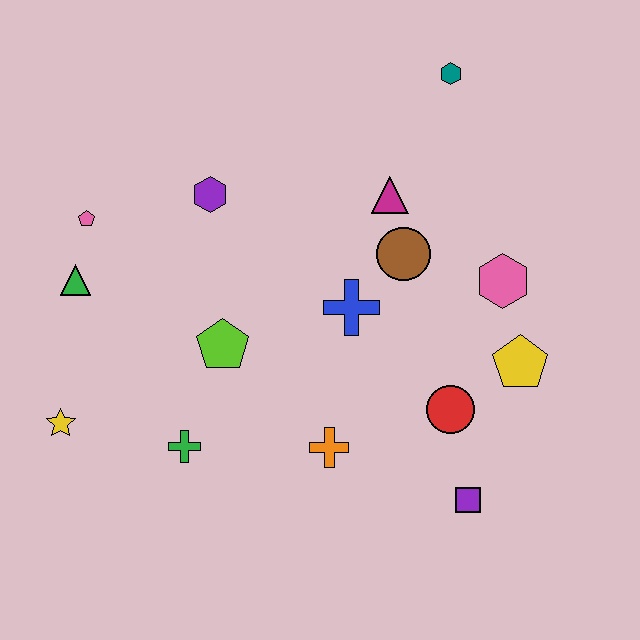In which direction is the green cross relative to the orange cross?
The green cross is to the left of the orange cross.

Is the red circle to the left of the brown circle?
No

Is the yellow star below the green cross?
No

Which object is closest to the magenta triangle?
The brown circle is closest to the magenta triangle.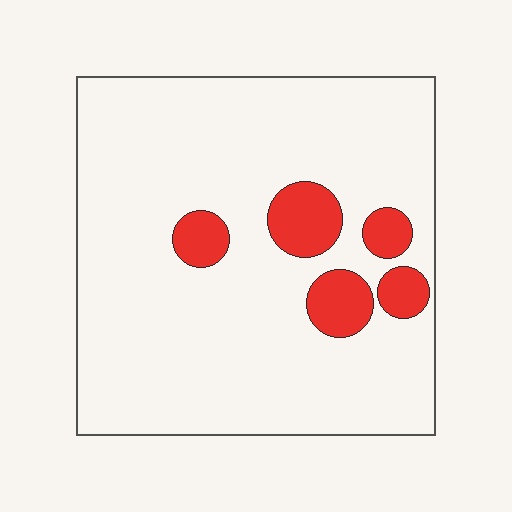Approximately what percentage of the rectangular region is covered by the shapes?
Approximately 10%.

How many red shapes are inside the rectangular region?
5.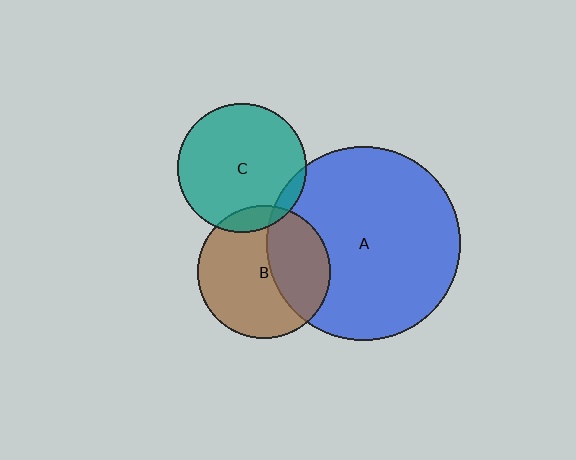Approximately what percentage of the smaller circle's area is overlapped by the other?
Approximately 35%.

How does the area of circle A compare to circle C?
Approximately 2.3 times.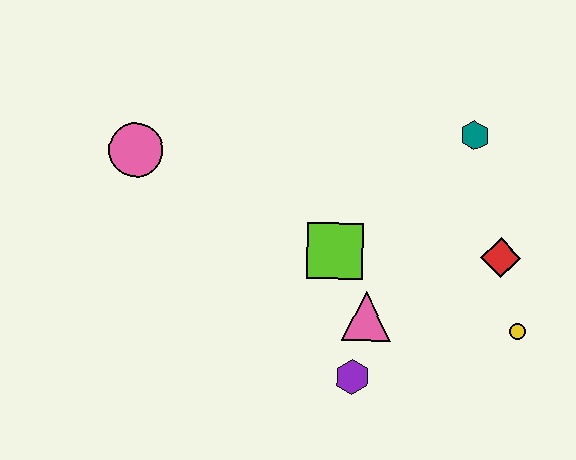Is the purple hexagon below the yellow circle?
Yes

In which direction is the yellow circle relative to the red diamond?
The yellow circle is below the red diamond.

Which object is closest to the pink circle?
The lime square is closest to the pink circle.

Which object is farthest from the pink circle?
The yellow circle is farthest from the pink circle.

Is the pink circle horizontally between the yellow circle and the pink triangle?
No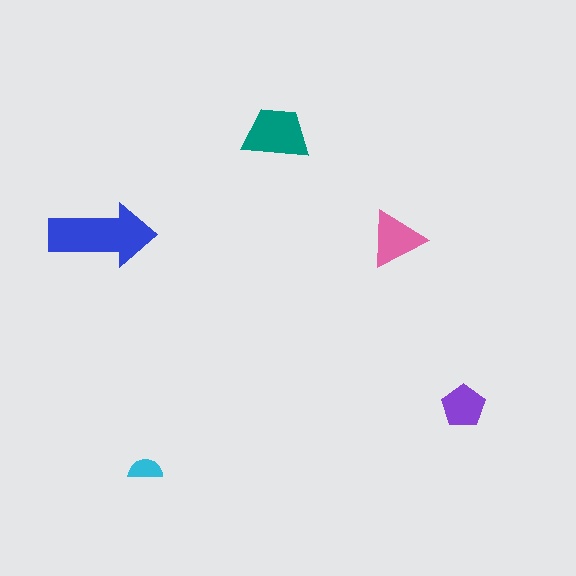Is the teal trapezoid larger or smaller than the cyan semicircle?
Larger.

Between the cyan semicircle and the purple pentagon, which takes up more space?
The purple pentagon.